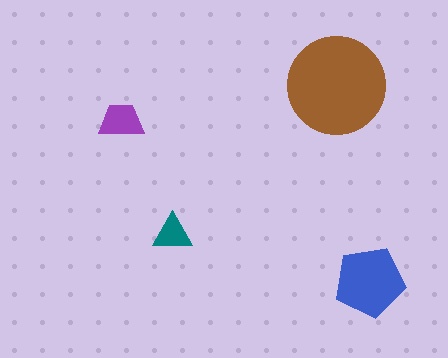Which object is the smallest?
The teal triangle.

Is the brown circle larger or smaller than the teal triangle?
Larger.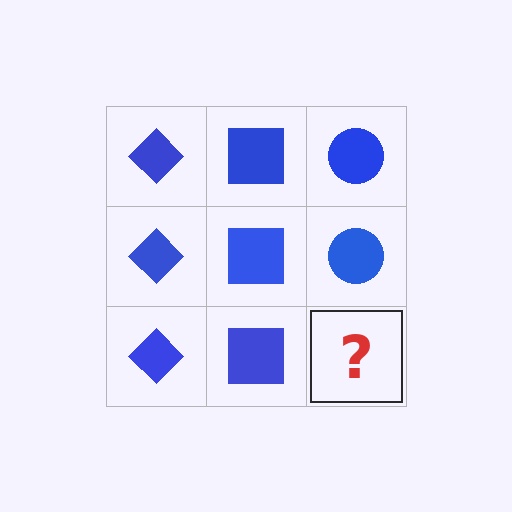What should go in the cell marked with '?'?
The missing cell should contain a blue circle.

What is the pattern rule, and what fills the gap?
The rule is that each column has a consistent shape. The gap should be filled with a blue circle.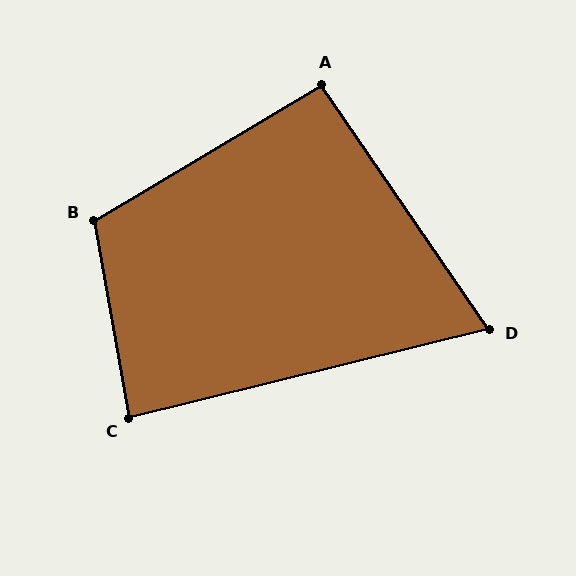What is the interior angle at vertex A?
Approximately 94 degrees (approximately right).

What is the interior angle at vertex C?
Approximately 86 degrees (approximately right).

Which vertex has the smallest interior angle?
D, at approximately 69 degrees.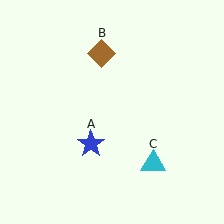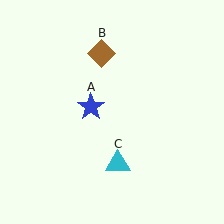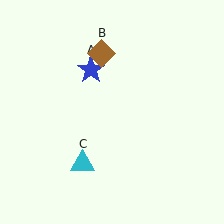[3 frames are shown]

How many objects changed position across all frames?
2 objects changed position: blue star (object A), cyan triangle (object C).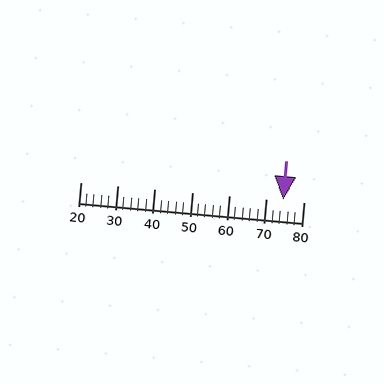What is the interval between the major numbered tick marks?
The major tick marks are spaced 10 units apart.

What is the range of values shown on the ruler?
The ruler shows values from 20 to 80.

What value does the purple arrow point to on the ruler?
The purple arrow points to approximately 75.